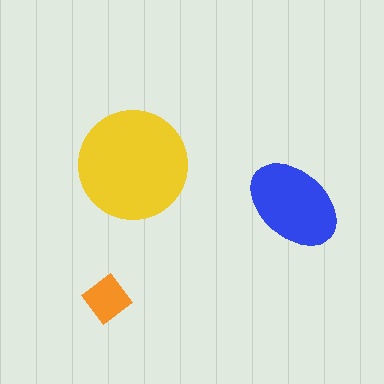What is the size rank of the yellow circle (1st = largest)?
1st.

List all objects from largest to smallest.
The yellow circle, the blue ellipse, the orange diamond.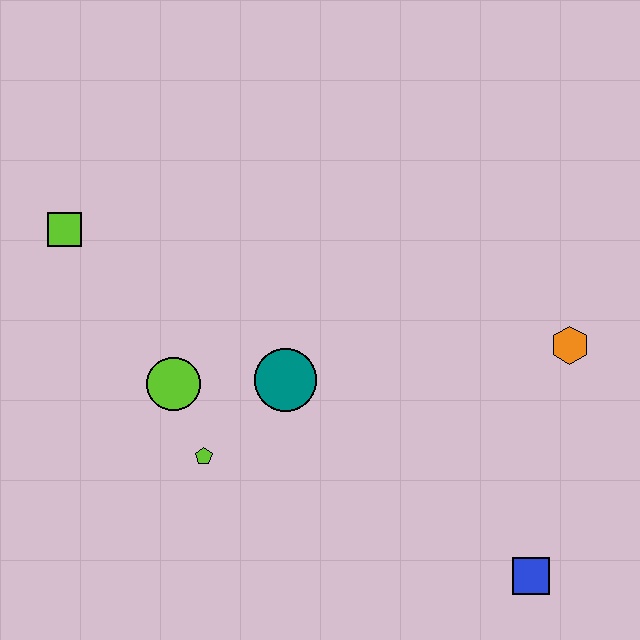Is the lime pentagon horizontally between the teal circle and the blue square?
No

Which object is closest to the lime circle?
The lime pentagon is closest to the lime circle.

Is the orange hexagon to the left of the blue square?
No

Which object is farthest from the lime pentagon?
The orange hexagon is farthest from the lime pentagon.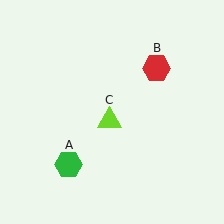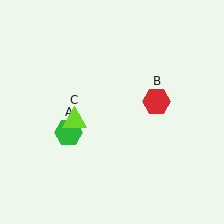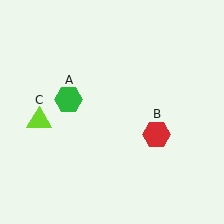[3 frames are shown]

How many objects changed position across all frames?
3 objects changed position: green hexagon (object A), red hexagon (object B), lime triangle (object C).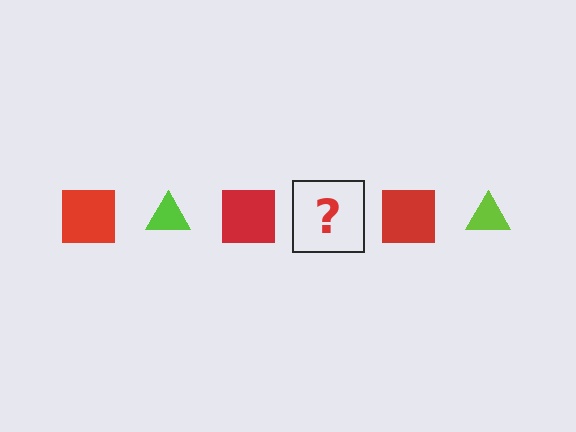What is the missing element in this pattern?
The missing element is a lime triangle.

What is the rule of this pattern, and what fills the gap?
The rule is that the pattern alternates between red square and lime triangle. The gap should be filled with a lime triangle.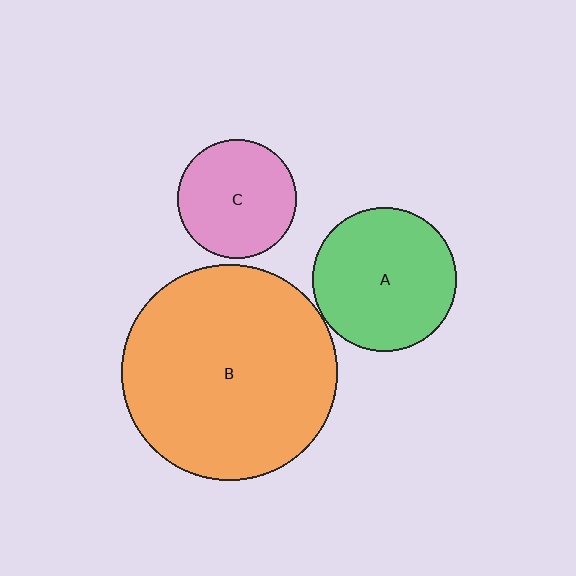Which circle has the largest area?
Circle B (orange).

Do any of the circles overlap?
No, none of the circles overlap.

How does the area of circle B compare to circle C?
Approximately 3.3 times.